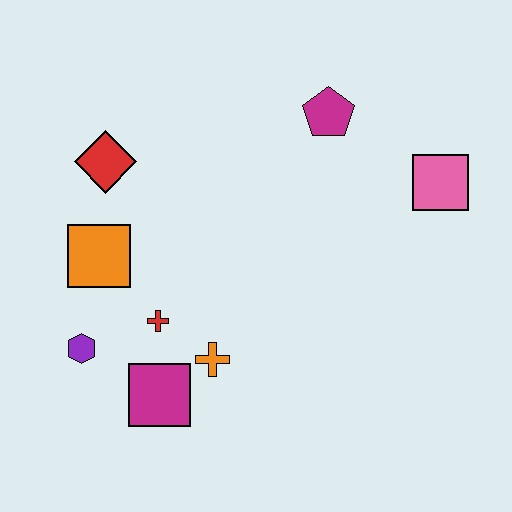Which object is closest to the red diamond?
The orange square is closest to the red diamond.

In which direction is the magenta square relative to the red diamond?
The magenta square is below the red diamond.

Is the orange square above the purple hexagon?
Yes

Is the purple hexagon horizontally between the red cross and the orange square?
No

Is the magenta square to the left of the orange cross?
Yes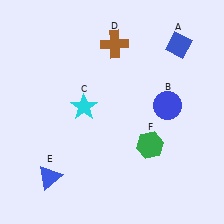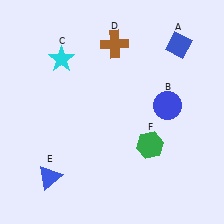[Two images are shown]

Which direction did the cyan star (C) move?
The cyan star (C) moved up.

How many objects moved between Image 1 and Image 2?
1 object moved between the two images.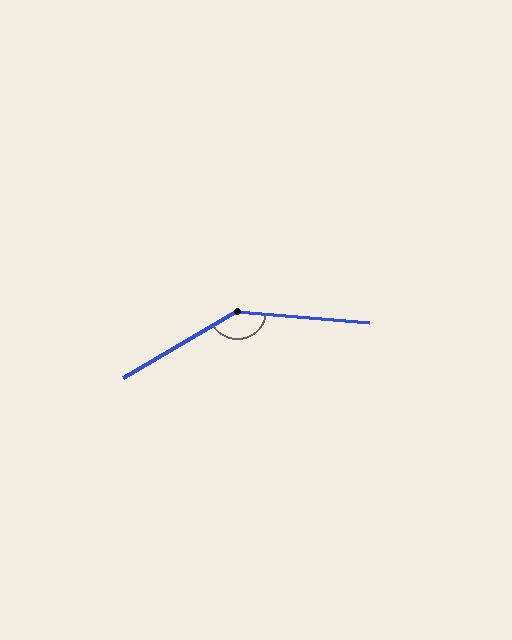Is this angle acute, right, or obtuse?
It is obtuse.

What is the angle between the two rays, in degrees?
Approximately 144 degrees.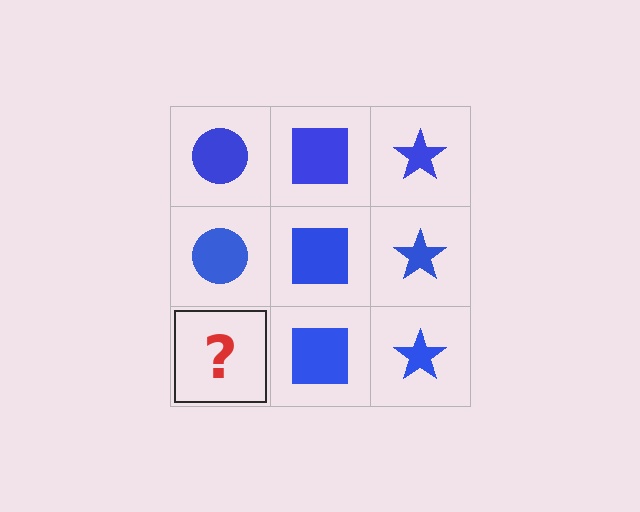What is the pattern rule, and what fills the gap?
The rule is that each column has a consistent shape. The gap should be filled with a blue circle.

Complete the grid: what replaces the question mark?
The question mark should be replaced with a blue circle.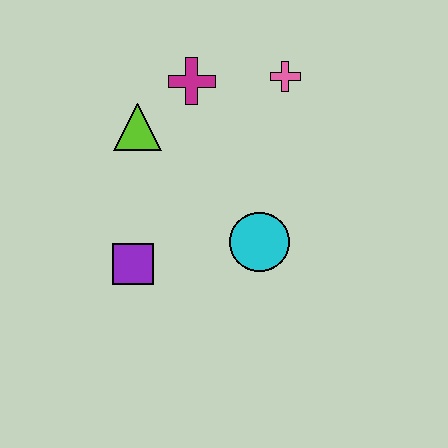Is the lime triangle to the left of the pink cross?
Yes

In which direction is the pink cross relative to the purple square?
The pink cross is above the purple square.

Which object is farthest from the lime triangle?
The cyan circle is farthest from the lime triangle.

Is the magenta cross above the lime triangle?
Yes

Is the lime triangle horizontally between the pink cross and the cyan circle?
No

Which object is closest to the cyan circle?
The purple square is closest to the cyan circle.